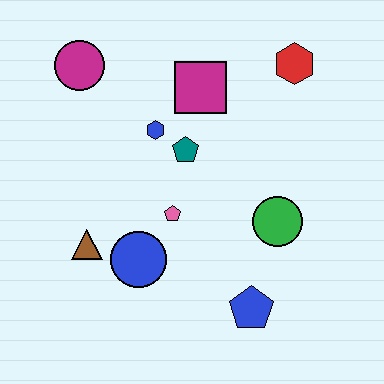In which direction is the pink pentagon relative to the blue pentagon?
The pink pentagon is above the blue pentagon.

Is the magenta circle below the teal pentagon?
No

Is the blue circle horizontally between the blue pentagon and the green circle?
No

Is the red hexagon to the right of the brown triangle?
Yes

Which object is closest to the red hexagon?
The magenta square is closest to the red hexagon.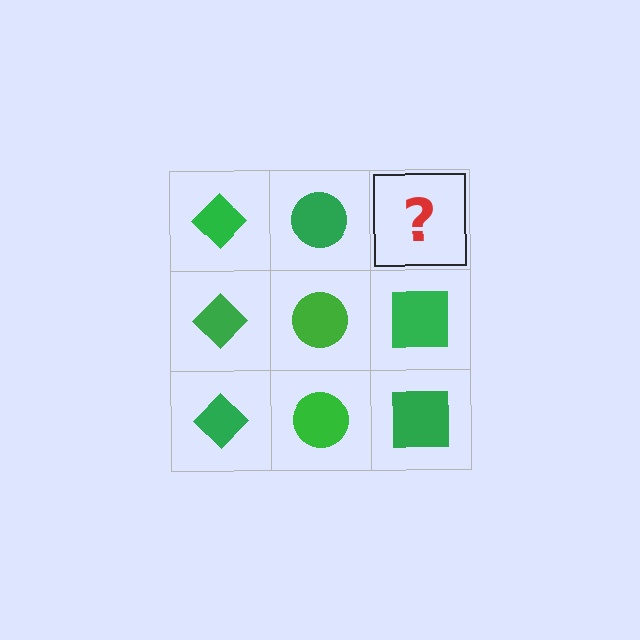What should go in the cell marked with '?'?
The missing cell should contain a green square.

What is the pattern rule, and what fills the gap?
The rule is that each column has a consistent shape. The gap should be filled with a green square.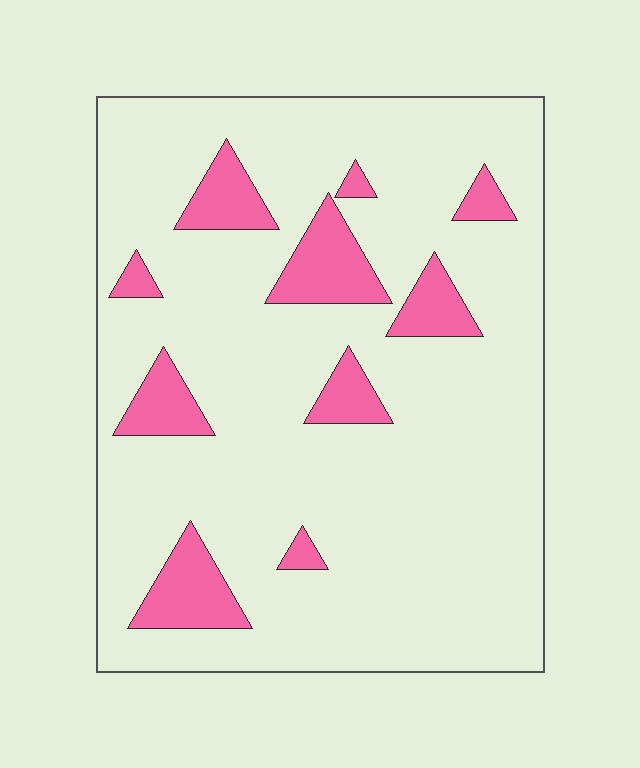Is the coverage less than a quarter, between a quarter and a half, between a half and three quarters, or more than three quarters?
Less than a quarter.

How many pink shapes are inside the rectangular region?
10.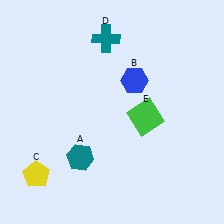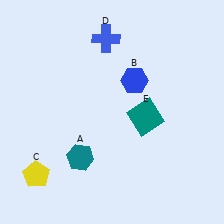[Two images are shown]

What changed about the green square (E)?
In Image 1, E is green. In Image 2, it changed to teal.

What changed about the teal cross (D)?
In Image 1, D is teal. In Image 2, it changed to blue.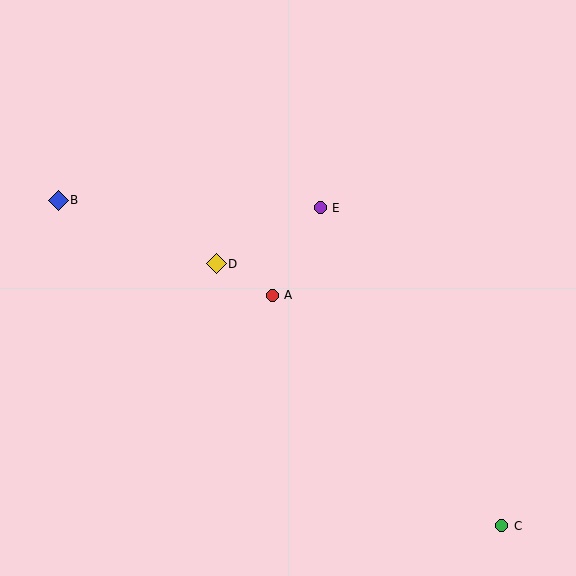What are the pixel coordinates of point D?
Point D is at (216, 264).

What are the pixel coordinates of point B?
Point B is at (58, 200).